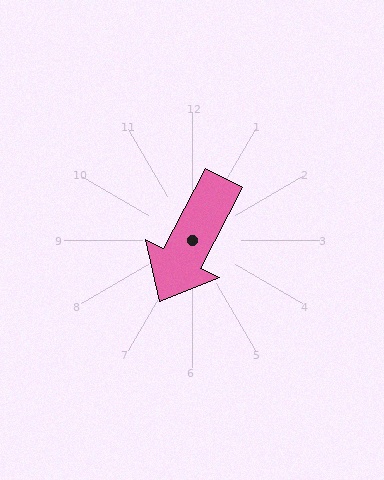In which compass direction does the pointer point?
Southwest.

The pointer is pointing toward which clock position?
Roughly 7 o'clock.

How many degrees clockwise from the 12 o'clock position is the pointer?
Approximately 207 degrees.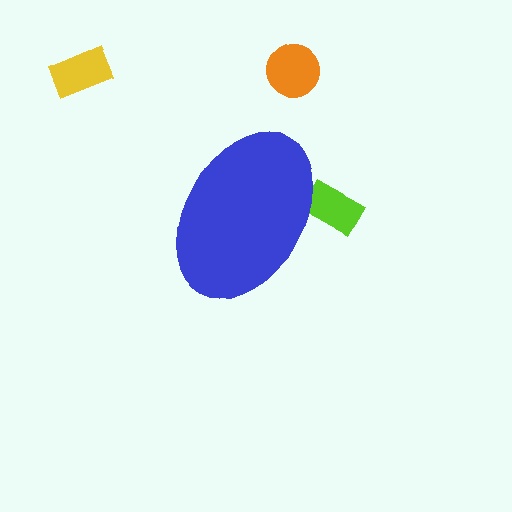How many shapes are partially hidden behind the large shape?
1 shape is partially hidden.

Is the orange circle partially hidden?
No, the orange circle is fully visible.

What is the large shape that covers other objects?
A blue ellipse.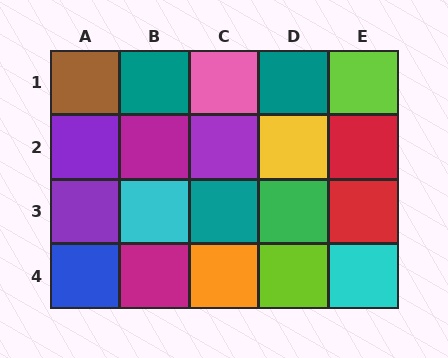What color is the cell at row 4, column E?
Cyan.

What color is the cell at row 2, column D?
Yellow.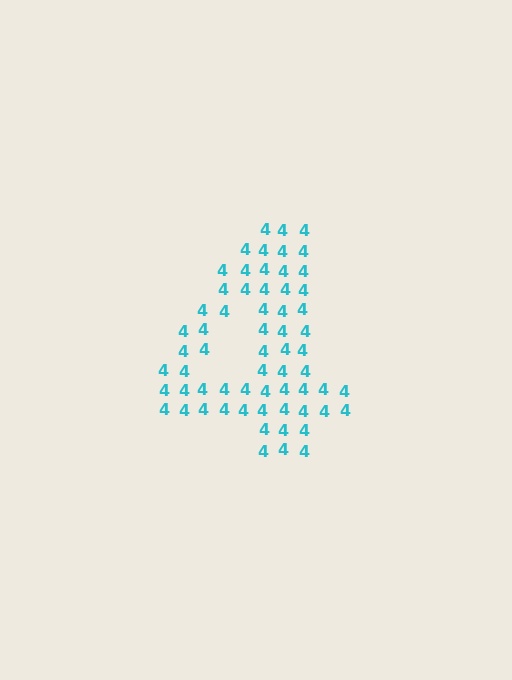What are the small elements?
The small elements are digit 4's.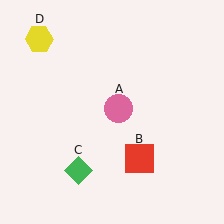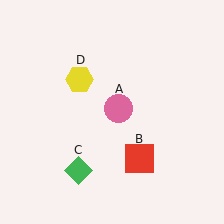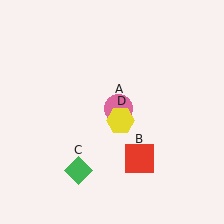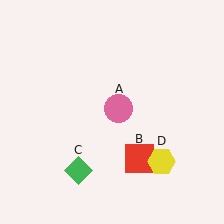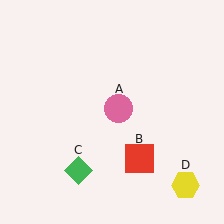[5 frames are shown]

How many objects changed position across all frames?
1 object changed position: yellow hexagon (object D).